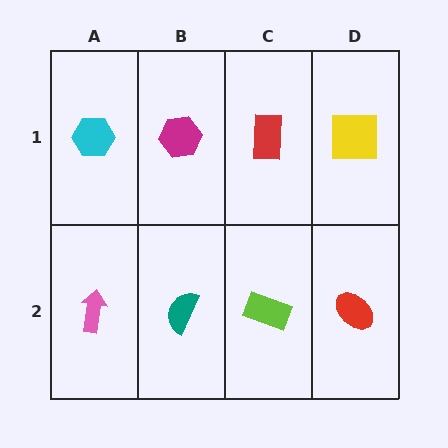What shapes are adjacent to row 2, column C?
A red rectangle (row 1, column C), a teal semicircle (row 2, column B), a red ellipse (row 2, column D).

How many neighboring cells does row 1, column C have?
3.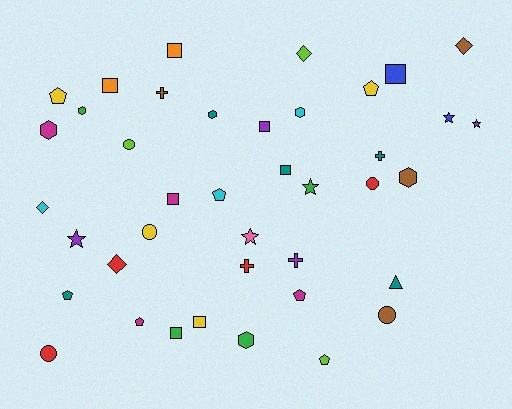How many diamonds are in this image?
There are 4 diamonds.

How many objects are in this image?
There are 40 objects.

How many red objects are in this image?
There are 4 red objects.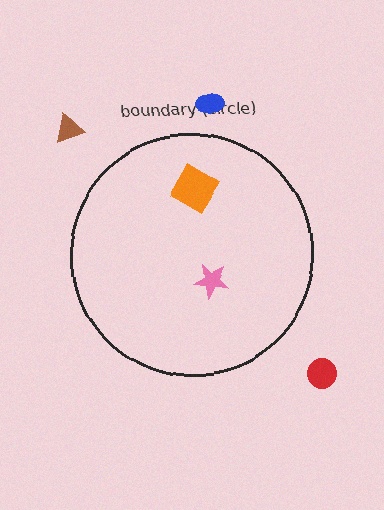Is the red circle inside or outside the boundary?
Outside.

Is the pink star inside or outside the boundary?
Inside.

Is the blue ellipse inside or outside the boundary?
Outside.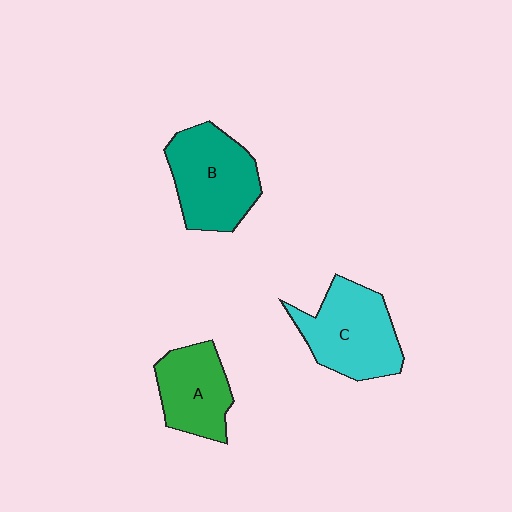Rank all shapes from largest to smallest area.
From largest to smallest: B (teal), C (cyan), A (green).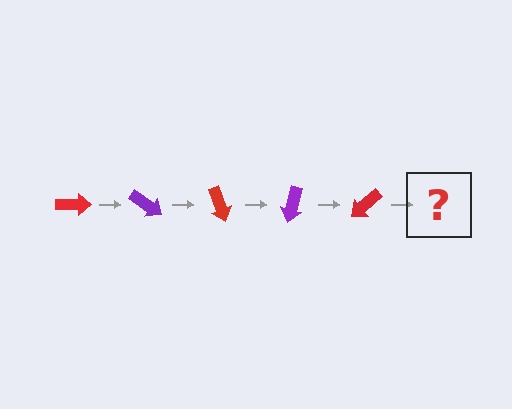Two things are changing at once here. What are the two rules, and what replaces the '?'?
The two rules are that it rotates 35 degrees each step and the color cycles through red and purple. The '?' should be a purple arrow, rotated 175 degrees from the start.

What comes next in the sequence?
The next element should be a purple arrow, rotated 175 degrees from the start.